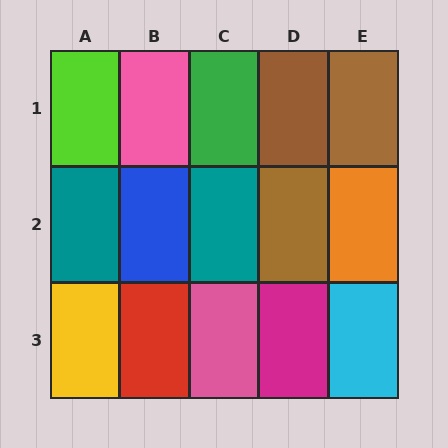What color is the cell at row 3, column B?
Red.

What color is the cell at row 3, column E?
Cyan.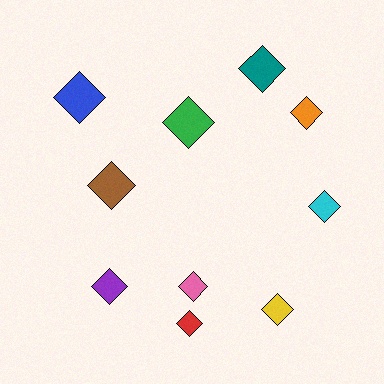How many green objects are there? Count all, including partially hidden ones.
There is 1 green object.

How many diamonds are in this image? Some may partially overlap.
There are 10 diamonds.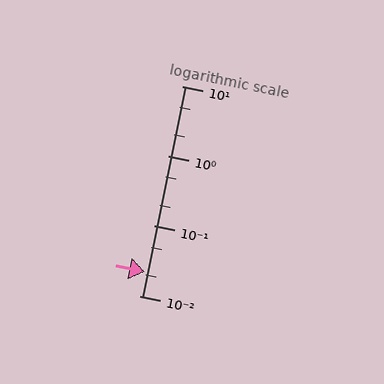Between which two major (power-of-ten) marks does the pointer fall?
The pointer is between 0.01 and 0.1.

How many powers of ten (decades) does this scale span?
The scale spans 3 decades, from 0.01 to 10.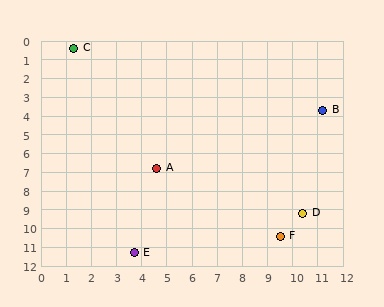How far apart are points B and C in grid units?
Points B and C are about 10.4 grid units apart.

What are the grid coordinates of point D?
Point D is at approximately (10.4, 9.2).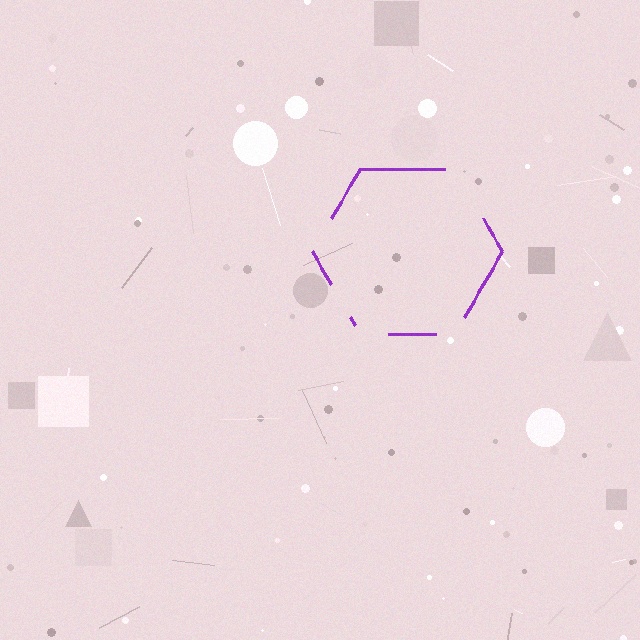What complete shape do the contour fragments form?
The contour fragments form a hexagon.